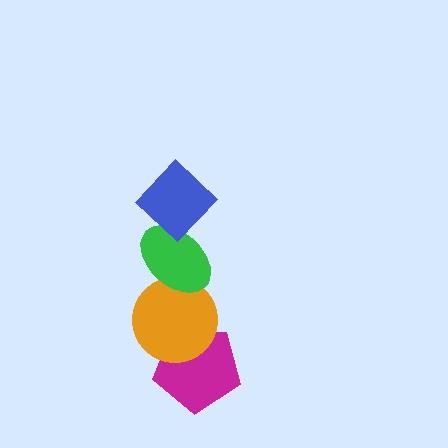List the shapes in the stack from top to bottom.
From top to bottom: the blue diamond, the green ellipse, the orange circle, the magenta pentagon.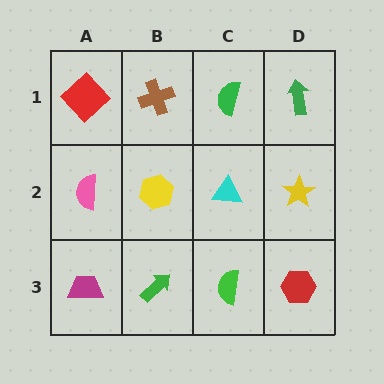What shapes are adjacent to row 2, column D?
A green arrow (row 1, column D), a red hexagon (row 3, column D), a cyan triangle (row 2, column C).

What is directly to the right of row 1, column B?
A green semicircle.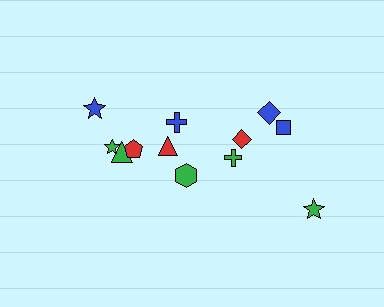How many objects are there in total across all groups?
There are 12 objects.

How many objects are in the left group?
There are 7 objects.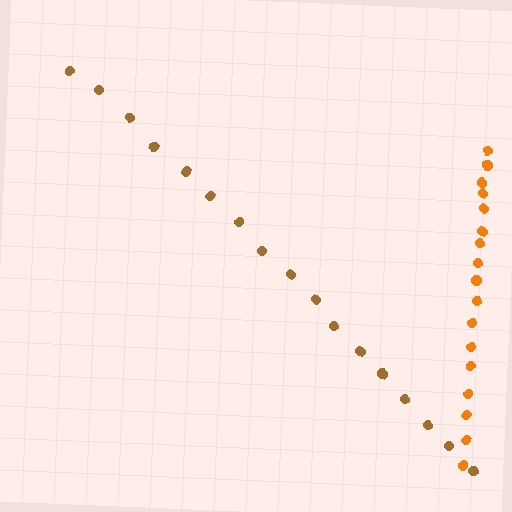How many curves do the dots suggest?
There are 2 distinct paths.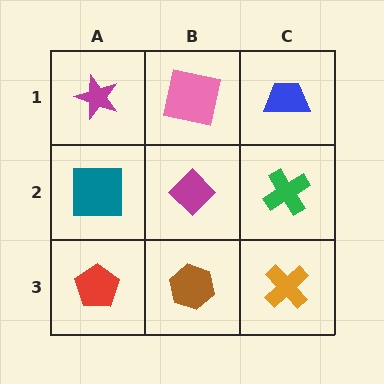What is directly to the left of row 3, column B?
A red pentagon.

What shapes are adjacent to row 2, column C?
A blue trapezoid (row 1, column C), an orange cross (row 3, column C), a magenta diamond (row 2, column B).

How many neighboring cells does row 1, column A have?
2.